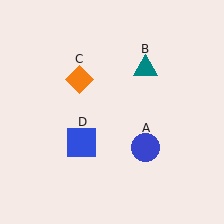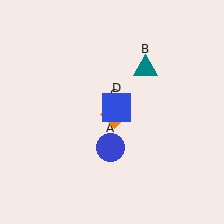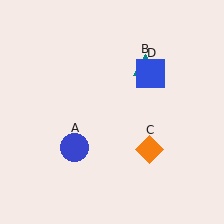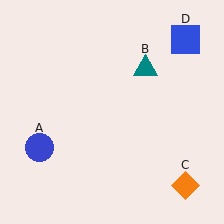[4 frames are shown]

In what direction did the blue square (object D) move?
The blue square (object D) moved up and to the right.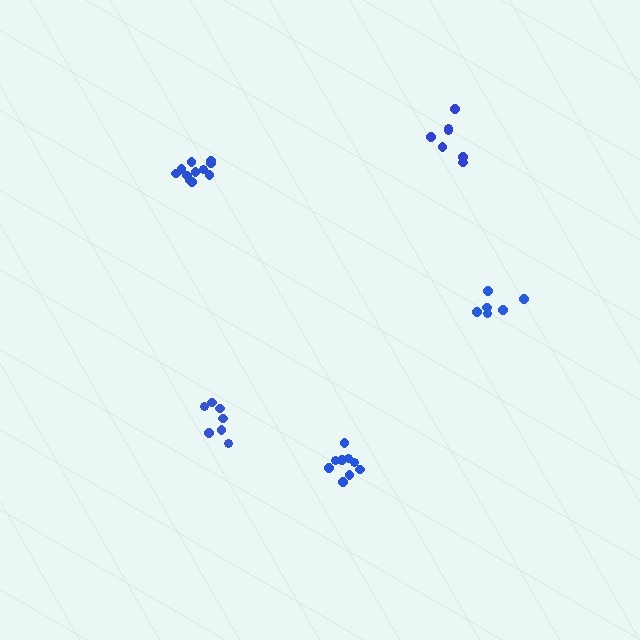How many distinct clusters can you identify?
There are 5 distinct clusters.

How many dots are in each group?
Group 1: 9 dots, Group 2: 7 dots, Group 3: 6 dots, Group 4: 11 dots, Group 5: 7 dots (40 total).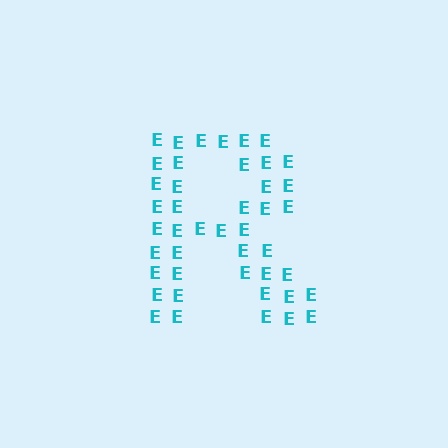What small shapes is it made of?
It is made of small letter E's.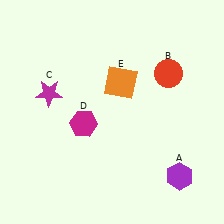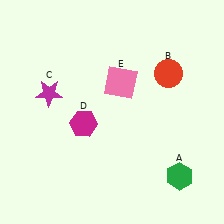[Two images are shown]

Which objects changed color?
A changed from purple to green. E changed from orange to pink.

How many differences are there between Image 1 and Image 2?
There are 2 differences between the two images.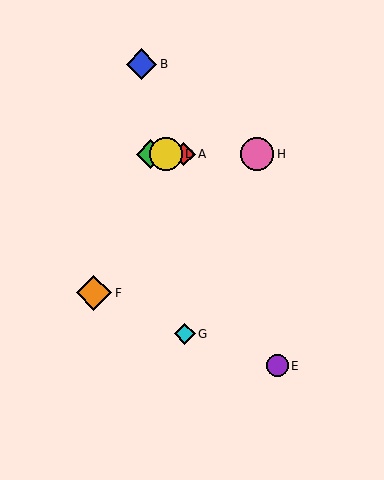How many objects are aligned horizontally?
4 objects (A, C, D, H) are aligned horizontally.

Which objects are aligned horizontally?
Objects A, C, D, H are aligned horizontally.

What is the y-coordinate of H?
Object H is at y≈154.